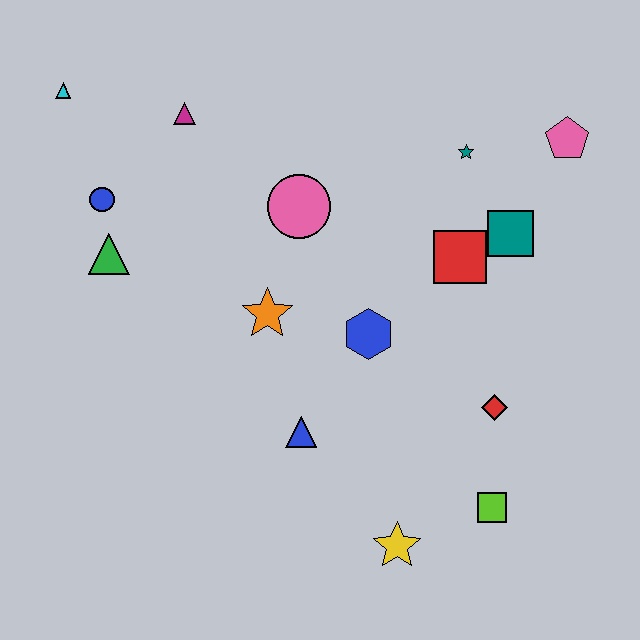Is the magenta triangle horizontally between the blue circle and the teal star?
Yes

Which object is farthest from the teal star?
The cyan triangle is farthest from the teal star.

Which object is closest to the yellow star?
The lime square is closest to the yellow star.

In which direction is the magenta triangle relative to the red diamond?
The magenta triangle is to the left of the red diamond.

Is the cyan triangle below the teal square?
No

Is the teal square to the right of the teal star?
Yes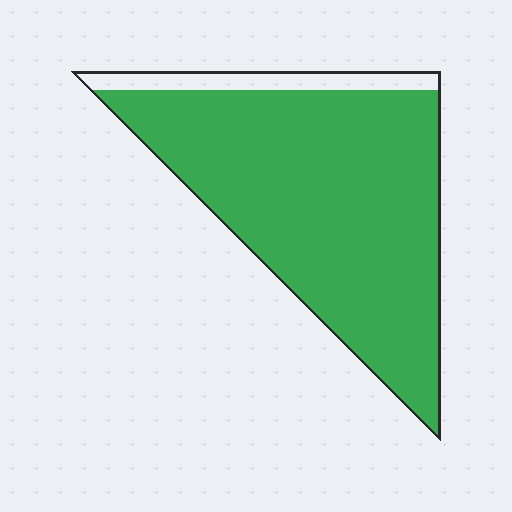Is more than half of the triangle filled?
Yes.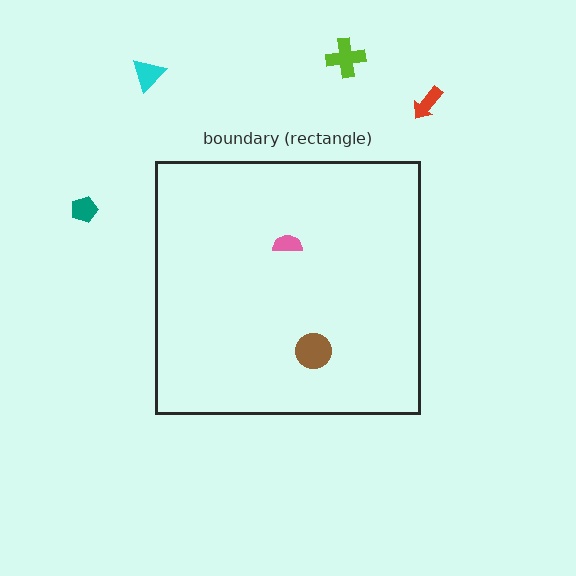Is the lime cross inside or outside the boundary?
Outside.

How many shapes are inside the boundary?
2 inside, 4 outside.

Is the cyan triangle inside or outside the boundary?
Outside.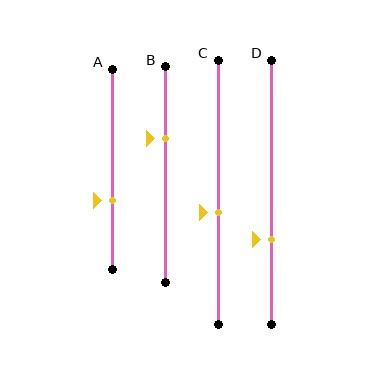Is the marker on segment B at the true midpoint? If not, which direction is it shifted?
No, the marker on segment B is shifted upward by about 17% of the segment length.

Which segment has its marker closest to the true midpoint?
Segment C has its marker closest to the true midpoint.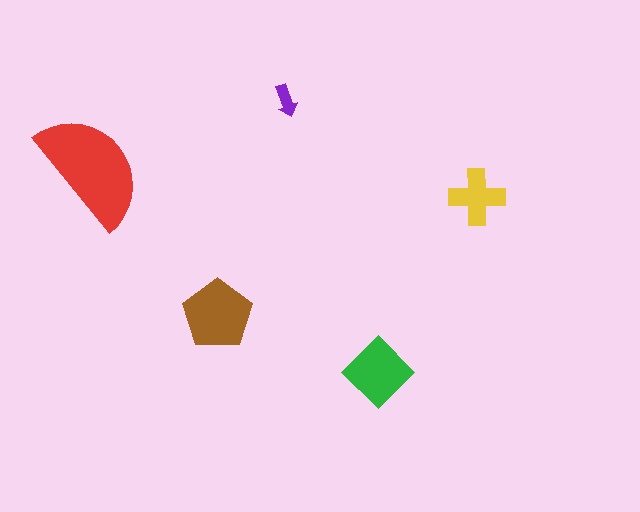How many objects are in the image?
There are 5 objects in the image.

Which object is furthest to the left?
The red semicircle is leftmost.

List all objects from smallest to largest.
The purple arrow, the yellow cross, the green diamond, the brown pentagon, the red semicircle.